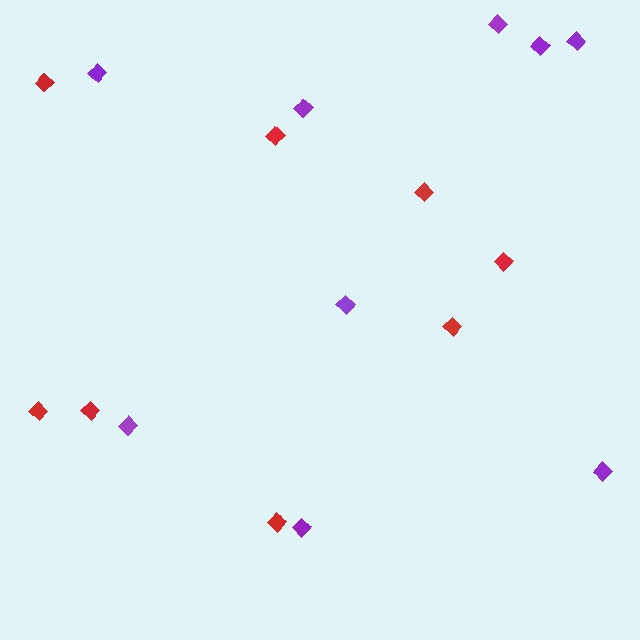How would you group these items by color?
There are 2 groups: one group of red diamonds (8) and one group of purple diamonds (9).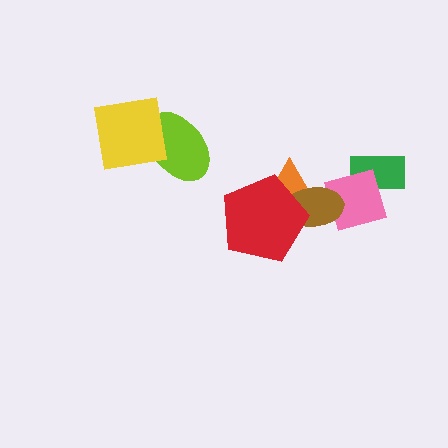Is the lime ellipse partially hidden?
Yes, it is partially covered by another shape.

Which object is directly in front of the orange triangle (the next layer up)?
The brown ellipse is directly in front of the orange triangle.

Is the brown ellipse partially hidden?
Yes, it is partially covered by another shape.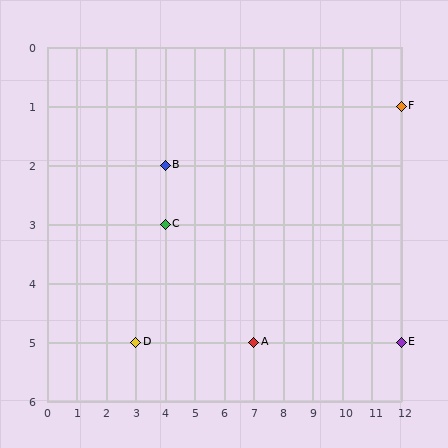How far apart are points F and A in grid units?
Points F and A are 5 columns and 4 rows apart (about 6.4 grid units diagonally).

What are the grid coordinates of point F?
Point F is at grid coordinates (12, 1).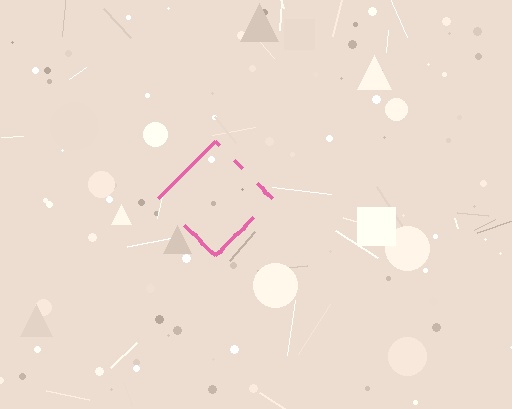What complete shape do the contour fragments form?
The contour fragments form a diamond.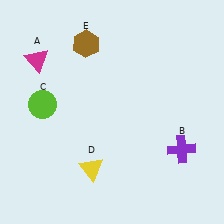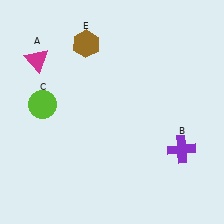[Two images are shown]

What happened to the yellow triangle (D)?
The yellow triangle (D) was removed in Image 2. It was in the bottom-left area of Image 1.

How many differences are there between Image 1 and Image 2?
There is 1 difference between the two images.